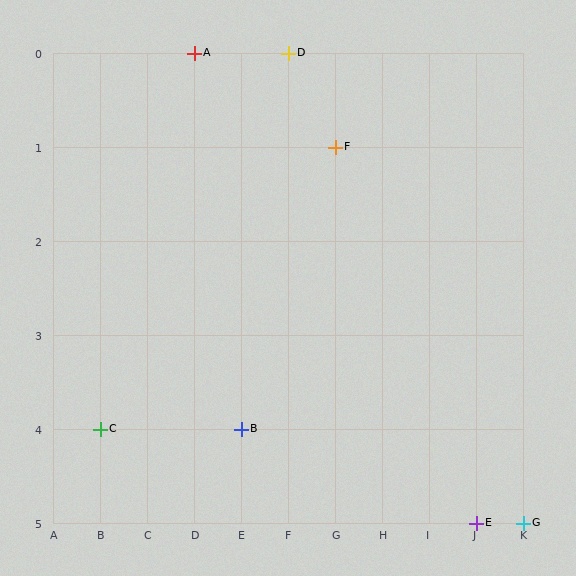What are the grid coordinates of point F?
Point F is at grid coordinates (G, 1).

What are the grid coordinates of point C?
Point C is at grid coordinates (B, 4).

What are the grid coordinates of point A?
Point A is at grid coordinates (D, 0).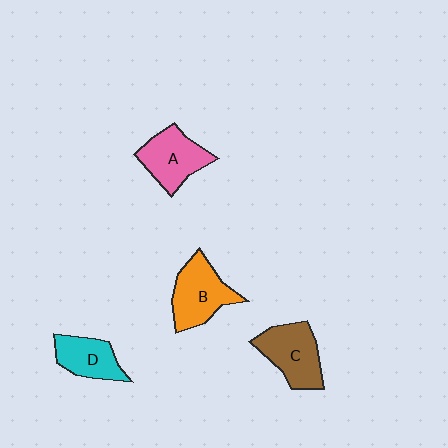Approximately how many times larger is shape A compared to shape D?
Approximately 1.2 times.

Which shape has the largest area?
Shape B (orange).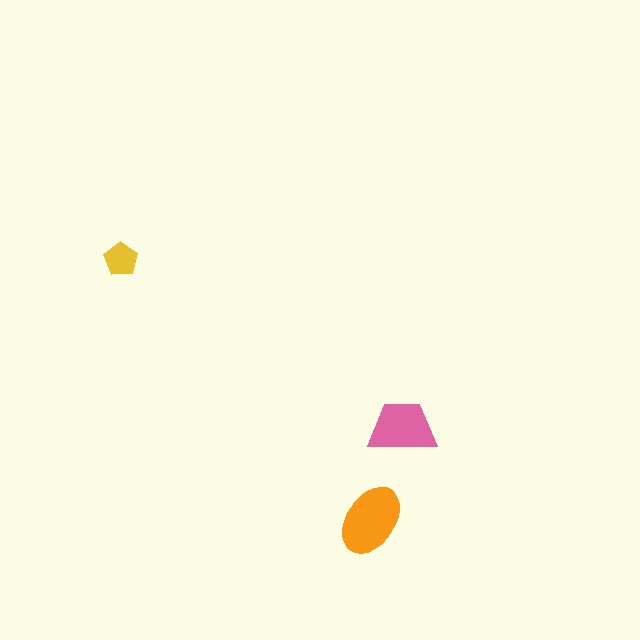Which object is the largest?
The orange ellipse.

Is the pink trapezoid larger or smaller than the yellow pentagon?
Larger.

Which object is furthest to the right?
The pink trapezoid is rightmost.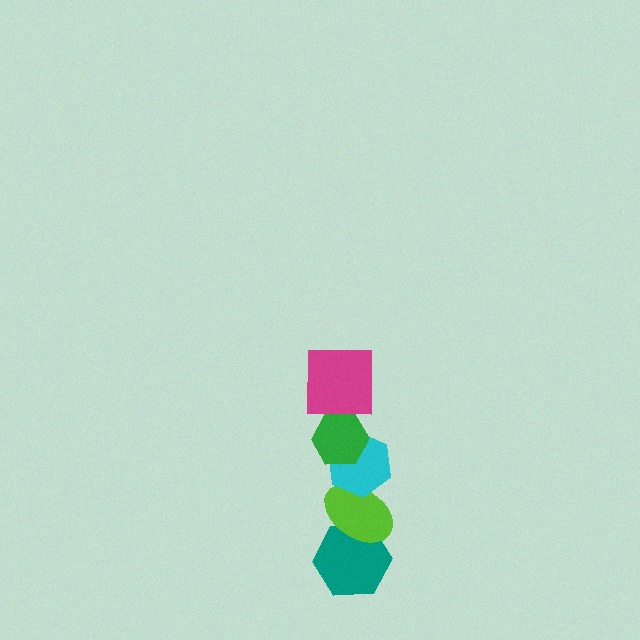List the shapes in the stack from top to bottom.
From top to bottom: the magenta square, the green hexagon, the cyan hexagon, the lime ellipse, the teal hexagon.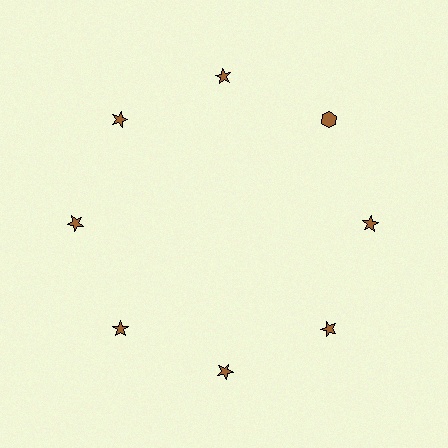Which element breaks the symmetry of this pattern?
The brown hexagon at roughly the 2 o'clock position breaks the symmetry. All other shapes are brown stars.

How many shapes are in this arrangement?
There are 8 shapes arranged in a ring pattern.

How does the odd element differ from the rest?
It has a different shape: hexagon instead of star.